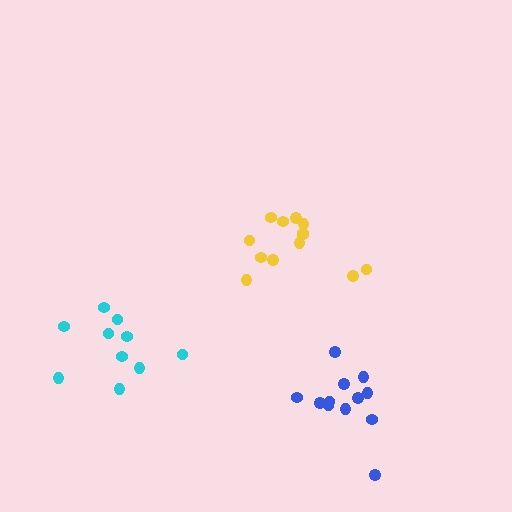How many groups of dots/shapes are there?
There are 3 groups.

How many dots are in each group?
Group 1: 13 dots, Group 2: 12 dots, Group 3: 10 dots (35 total).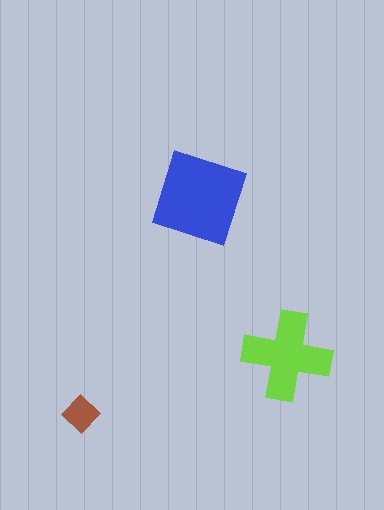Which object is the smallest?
The brown diamond.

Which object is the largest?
The blue square.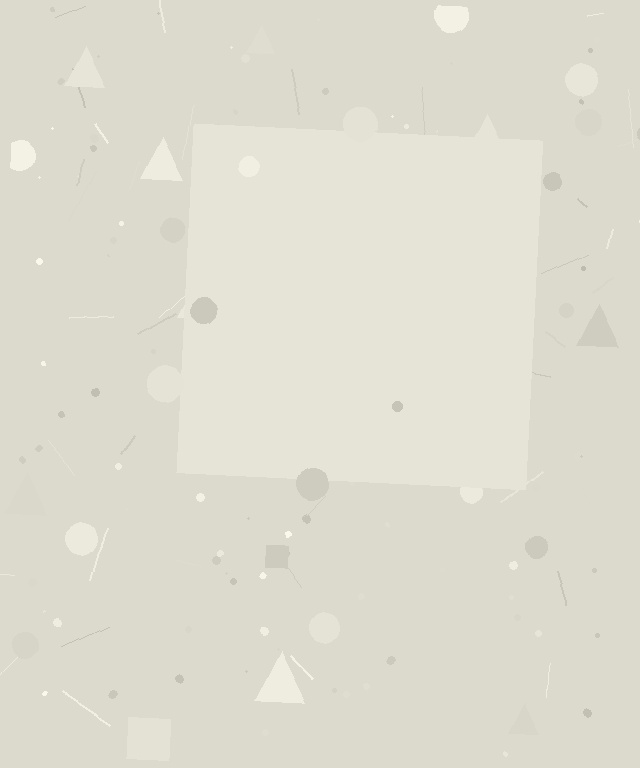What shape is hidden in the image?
A square is hidden in the image.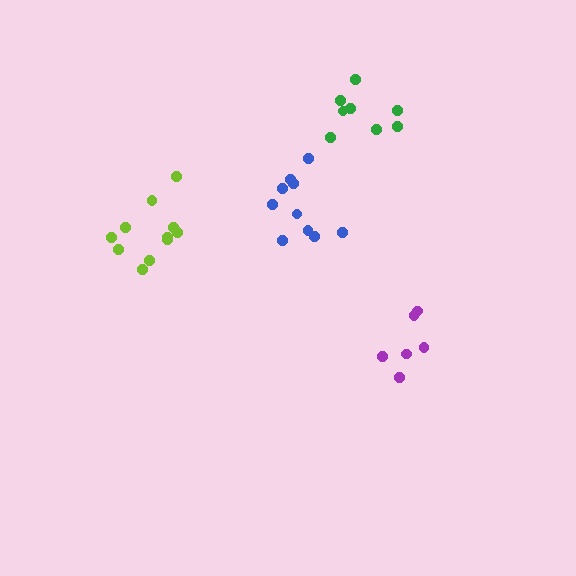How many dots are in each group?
Group 1: 8 dots, Group 2: 6 dots, Group 3: 10 dots, Group 4: 11 dots (35 total).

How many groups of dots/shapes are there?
There are 4 groups.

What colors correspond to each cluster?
The clusters are colored: green, purple, blue, lime.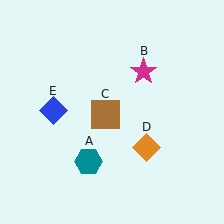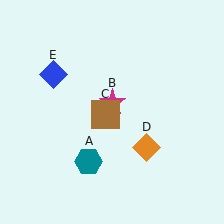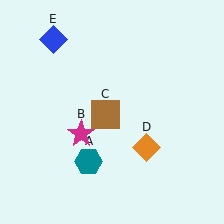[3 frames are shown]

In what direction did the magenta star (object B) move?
The magenta star (object B) moved down and to the left.